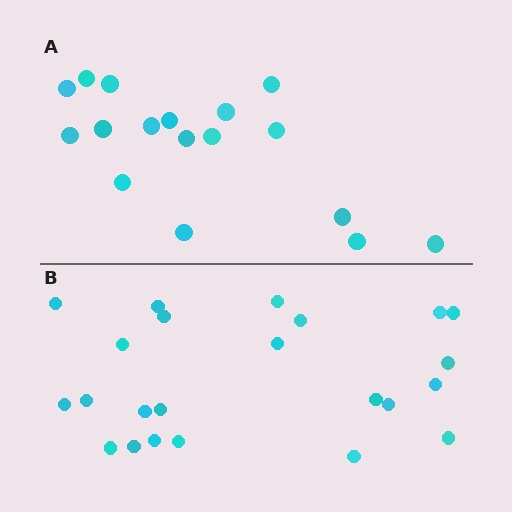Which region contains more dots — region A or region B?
Region B (the bottom region) has more dots.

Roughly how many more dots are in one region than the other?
Region B has about 6 more dots than region A.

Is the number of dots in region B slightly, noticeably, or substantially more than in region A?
Region B has noticeably more, but not dramatically so. The ratio is roughly 1.4 to 1.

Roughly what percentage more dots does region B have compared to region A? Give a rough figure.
About 35% more.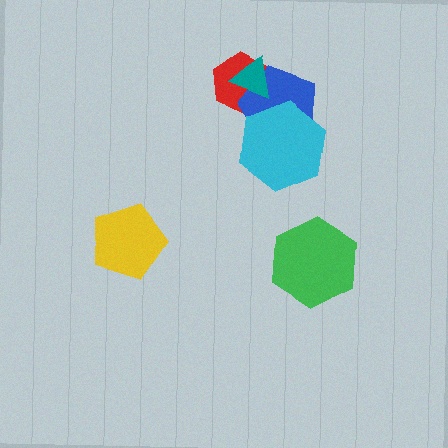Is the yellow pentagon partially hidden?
No, no other shape covers it.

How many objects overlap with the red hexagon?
2 objects overlap with the red hexagon.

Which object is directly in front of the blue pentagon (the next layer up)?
The teal triangle is directly in front of the blue pentagon.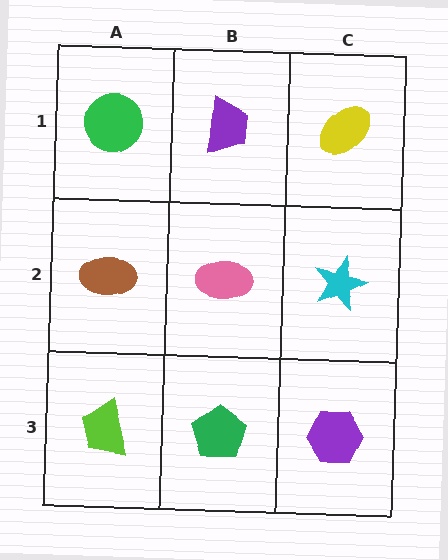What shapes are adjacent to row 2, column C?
A yellow ellipse (row 1, column C), a purple hexagon (row 3, column C), a pink ellipse (row 2, column B).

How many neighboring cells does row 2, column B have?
4.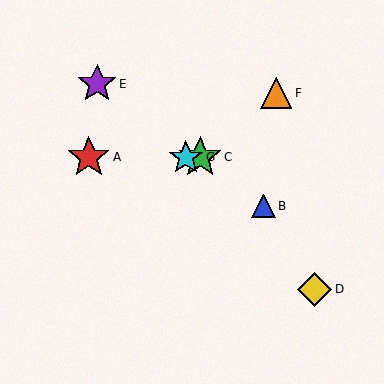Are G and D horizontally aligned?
No, G is at y≈157 and D is at y≈289.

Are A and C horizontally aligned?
Yes, both are at y≈157.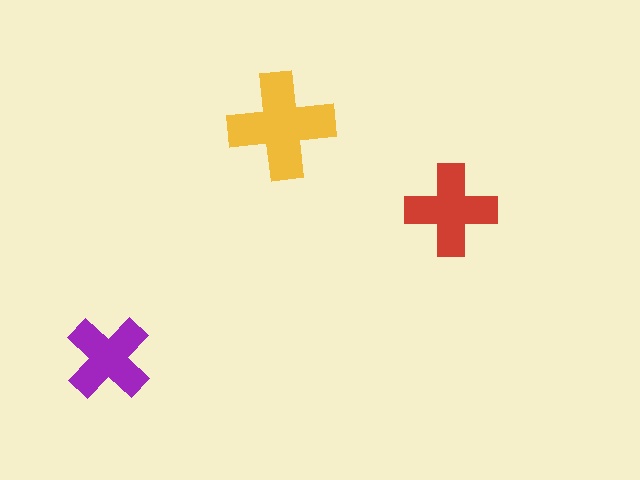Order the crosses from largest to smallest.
the yellow one, the red one, the purple one.